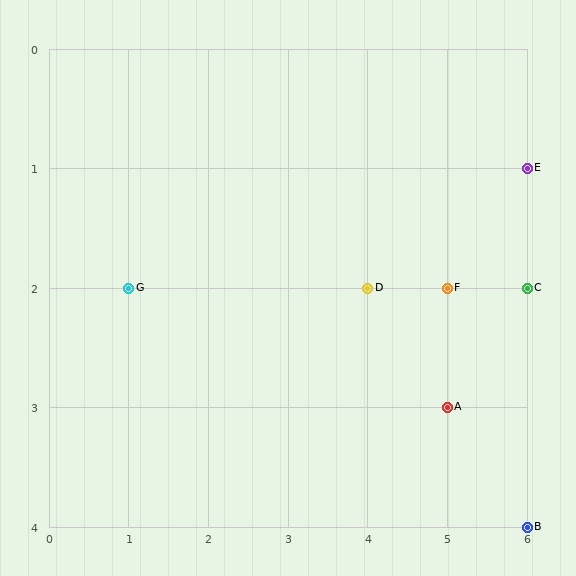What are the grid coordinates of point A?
Point A is at grid coordinates (5, 3).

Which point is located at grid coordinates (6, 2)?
Point C is at (6, 2).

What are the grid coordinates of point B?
Point B is at grid coordinates (6, 4).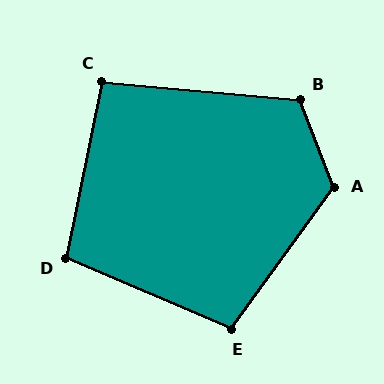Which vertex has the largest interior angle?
A, at approximately 123 degrees.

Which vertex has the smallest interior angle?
C, at approximately 96 degrees.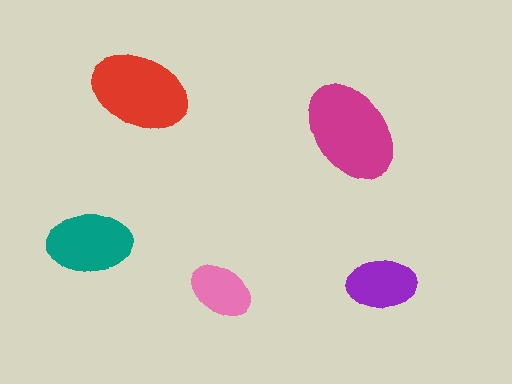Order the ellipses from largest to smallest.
the magenta one, the red one, the teal one, the purple one, the pink one.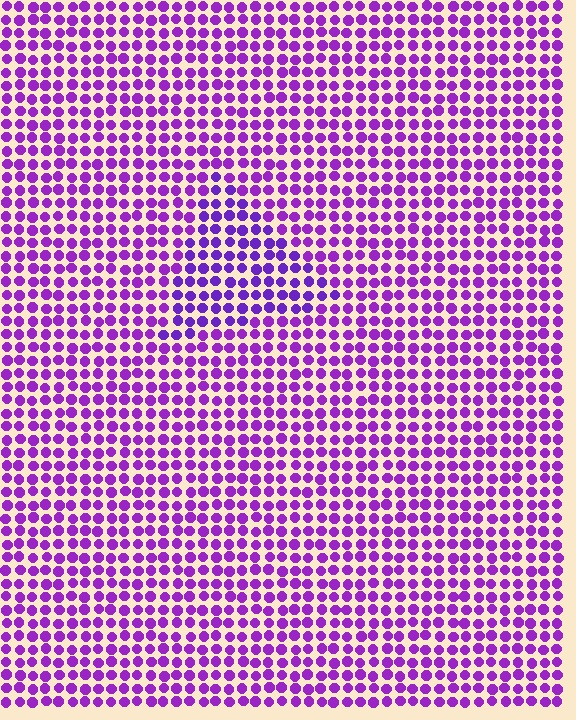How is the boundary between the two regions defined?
The boundary is defined purely by a slight shift in hue (about 18 degrees). Spacing, size, and orientation are identical on both sides.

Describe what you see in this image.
The image is filled with small purple elements in a uniform arrangement. A triangle-shaped region is visible where the elements are tinted to a slightly different hue, forming a subtle color boundary.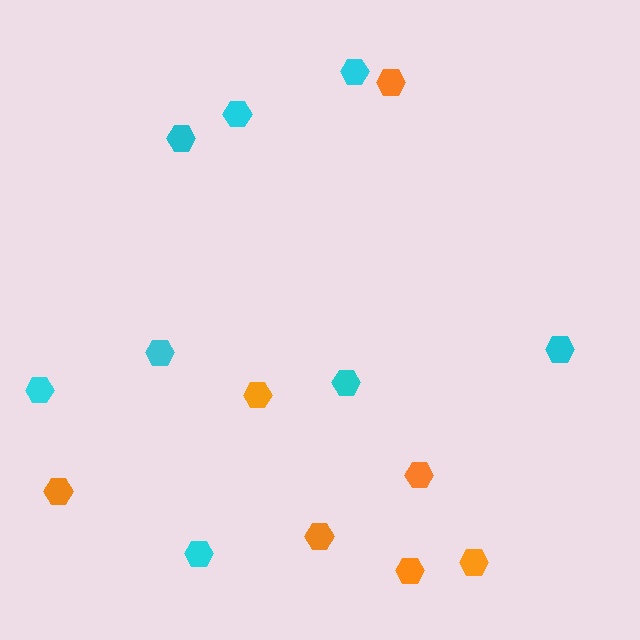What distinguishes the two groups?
There are 2 groups: one group of orange hexagons (7) and one group of cyan hexagons (8).